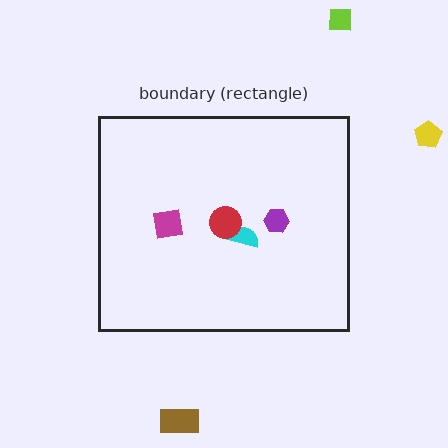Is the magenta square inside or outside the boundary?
Inside.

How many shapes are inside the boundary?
4 inside, 3 outside.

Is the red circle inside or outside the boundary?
Inside.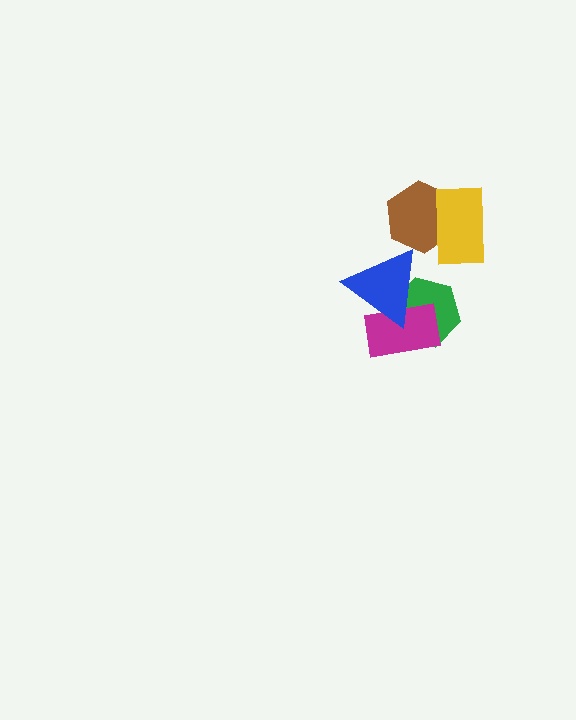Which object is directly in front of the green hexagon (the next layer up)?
The magenta rectangle is directly in front of the green hexagon.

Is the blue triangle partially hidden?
No, no other shape covers it.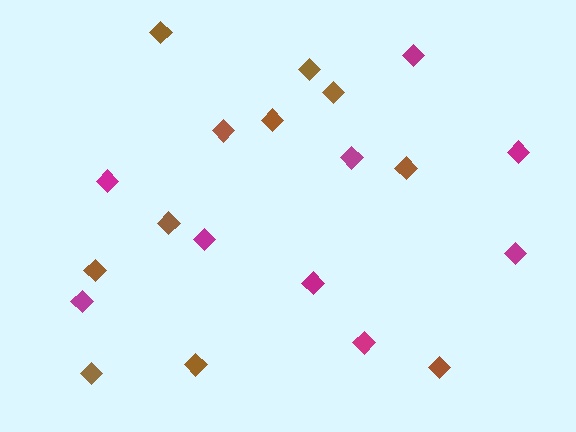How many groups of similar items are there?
There are 2 groups: one group of magenta diamonds (9) and one group of brown diamonds (11).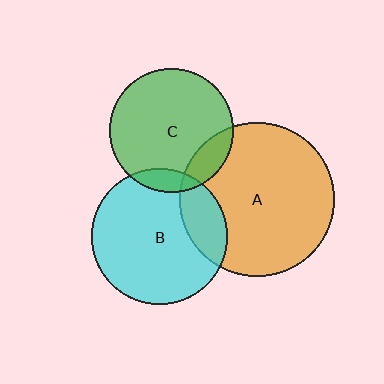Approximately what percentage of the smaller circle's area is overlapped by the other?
Approximately 15%.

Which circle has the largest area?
Circle A (orange).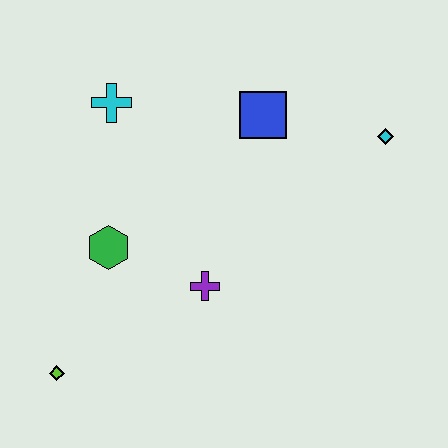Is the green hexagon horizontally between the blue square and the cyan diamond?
No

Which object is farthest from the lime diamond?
The cyan diamond is farthest from the lime diamond.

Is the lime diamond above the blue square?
No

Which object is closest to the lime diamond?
The green hexagon is closest to the lime diamond.